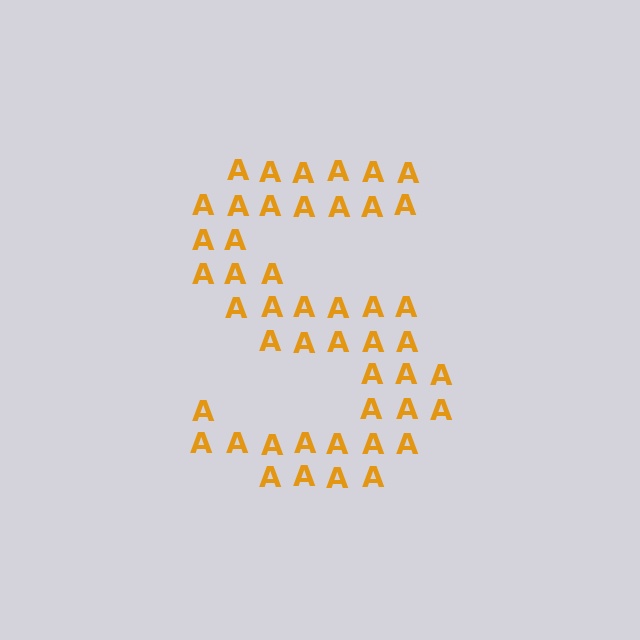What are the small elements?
The small elements are letter A's.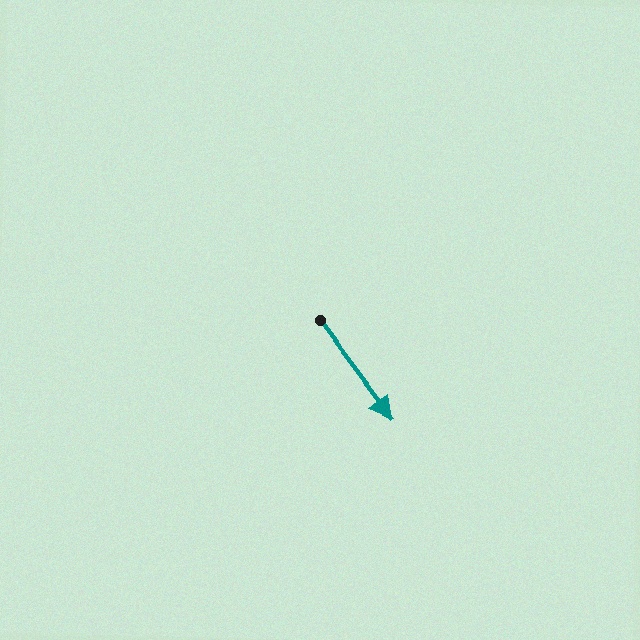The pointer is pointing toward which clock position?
Roughly 5 o'clock.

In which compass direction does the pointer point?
Southeast.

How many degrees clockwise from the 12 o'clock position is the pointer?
Approximately 143 degrees.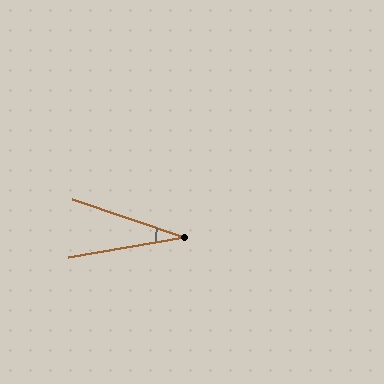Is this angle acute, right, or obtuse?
It is acute.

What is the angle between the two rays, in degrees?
Approximately 29 degrees.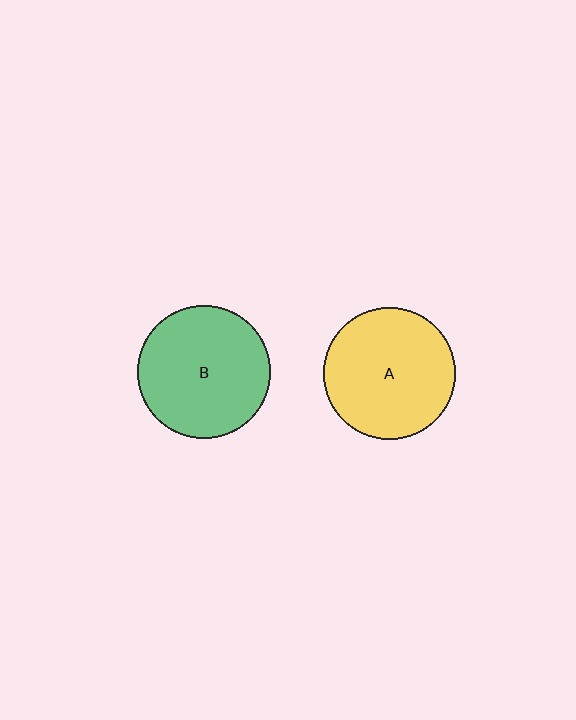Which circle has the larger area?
Circle B (green).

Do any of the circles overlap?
No, none of the circles overlap.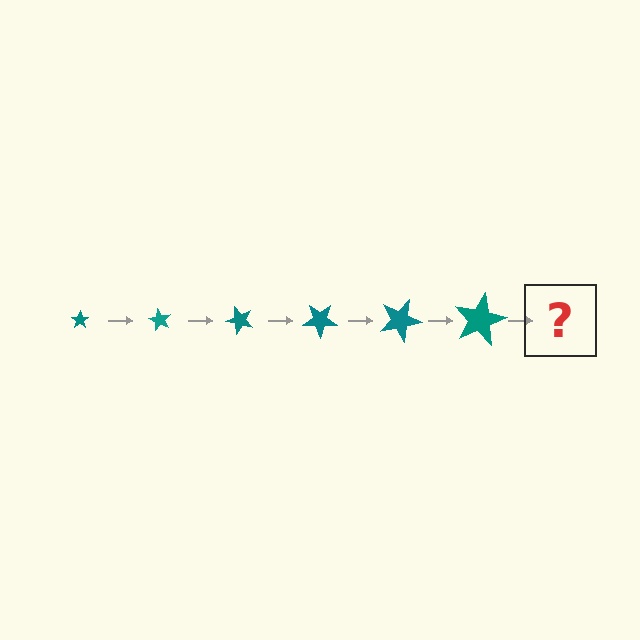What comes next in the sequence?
The next element should be a star, larger than the previous one and rotated 360 degrees from the start.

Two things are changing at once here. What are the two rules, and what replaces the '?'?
The two rules are that the star grows larger each step and it rotates 60 degrees each step. The '?' should be a star, larger than the previous one and rotated 360 degrees from the start.